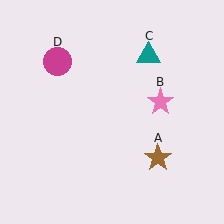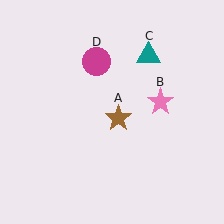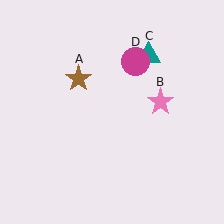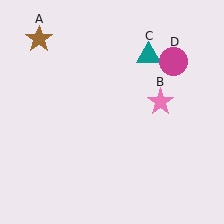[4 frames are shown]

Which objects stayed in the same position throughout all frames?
Pink star (object B) and teal triangle (object C) remained stationary.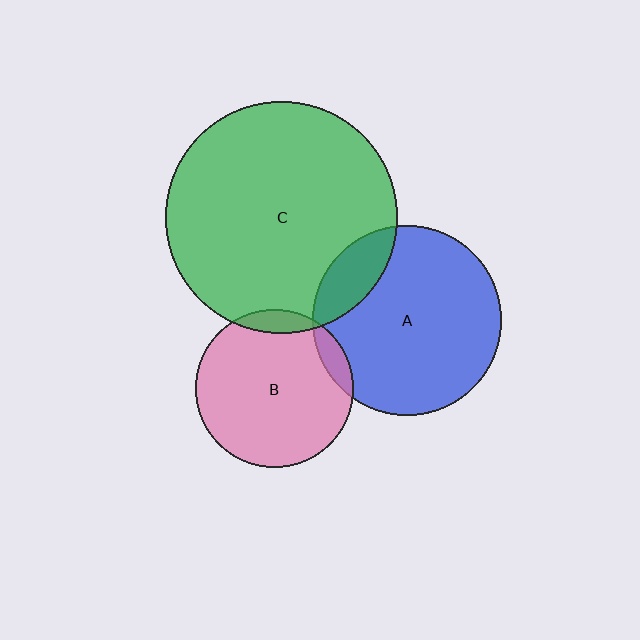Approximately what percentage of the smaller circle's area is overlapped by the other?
Approximately 5%.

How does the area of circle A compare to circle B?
Approximately 1.4 times.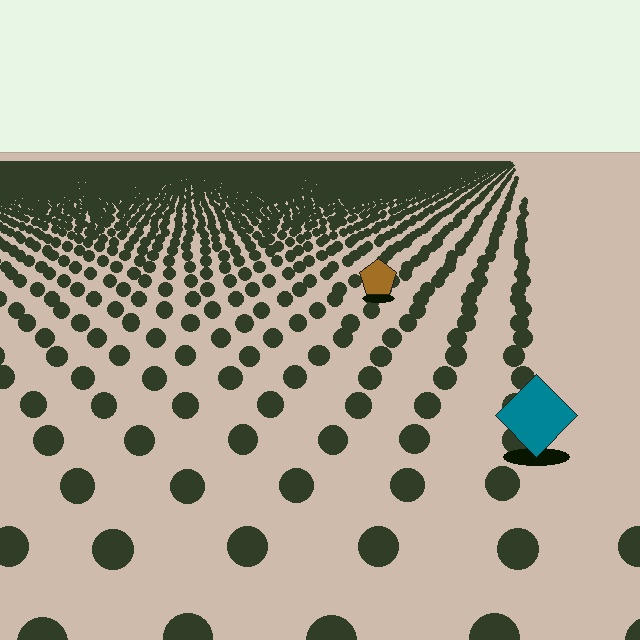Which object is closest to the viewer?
The teal diamond is closest. The texture marks near it are larger and more spread out.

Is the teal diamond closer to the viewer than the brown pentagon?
Yes. The teal diamond is closer — you can tell from the texture gradient: the ground texture is coarser near it.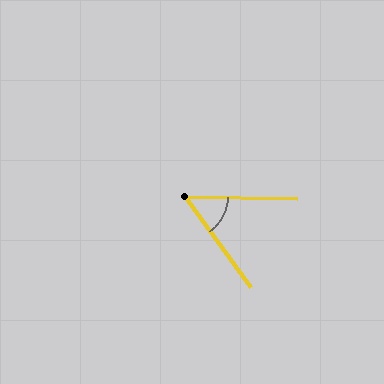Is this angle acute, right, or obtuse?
It is acute.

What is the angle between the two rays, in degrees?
Approximately 53 degrees.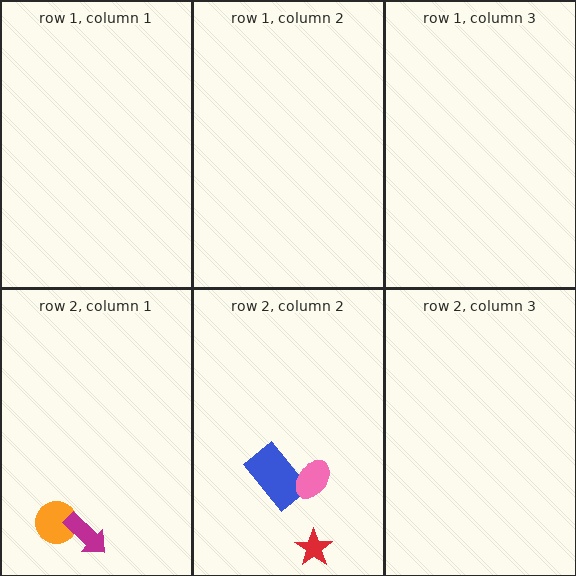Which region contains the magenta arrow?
The row 2, column 1 region.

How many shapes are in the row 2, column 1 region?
2.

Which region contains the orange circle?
The row 2, column 1 region.